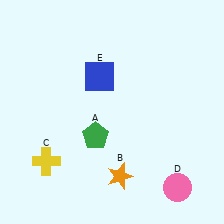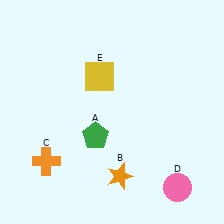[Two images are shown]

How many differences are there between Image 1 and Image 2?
There are 2 differences between the two images.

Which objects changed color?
C changed from yellow to orange. E changed from blue to yellow.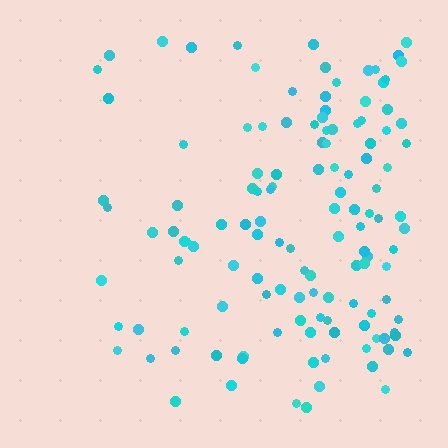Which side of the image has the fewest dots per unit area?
The left.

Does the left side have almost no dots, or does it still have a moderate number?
Still a moderate number, just noticeably fewer than the right.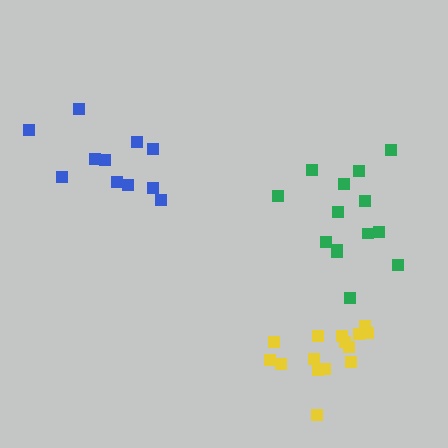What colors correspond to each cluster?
The clusters are colored: blue, yellow, green.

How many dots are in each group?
Group 1: 11 dots, Group 2: 15 dots, Group 3: 14 dots (40 total).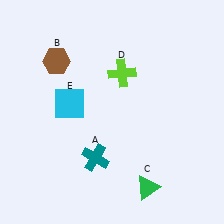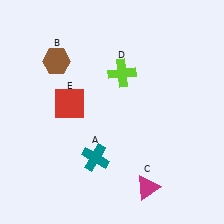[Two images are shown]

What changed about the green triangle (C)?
In Image 1, C is green. In Image 2, it changed to magenta.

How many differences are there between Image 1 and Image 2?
There are 2 differences between the two images.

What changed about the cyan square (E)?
In Image 1, E is cyan. In Image 2, it changed to red.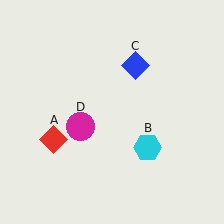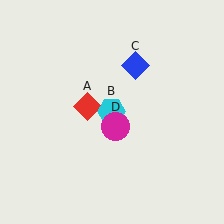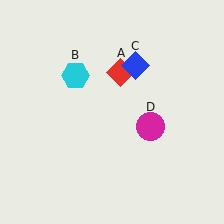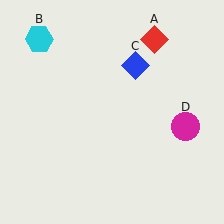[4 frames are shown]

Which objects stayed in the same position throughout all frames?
Blue diamond (object C) remained stationary.